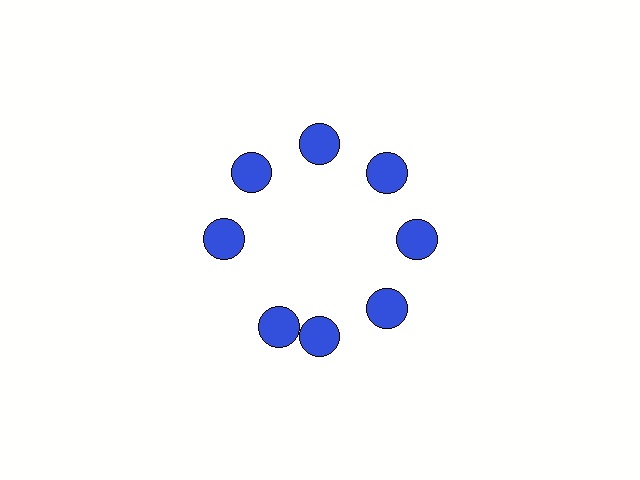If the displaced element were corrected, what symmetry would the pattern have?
It would have 8-fold rotational symmetry — the pattern would map onto itself every 45 degrees.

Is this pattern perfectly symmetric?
No. The 8 blue circles are arranged in a ring, but one element near the 8 o'clock position is rotated out of alignment along the ring, breaking the 8-fold rotational symmetry.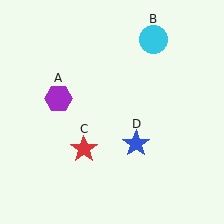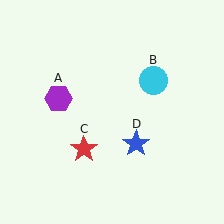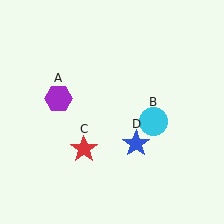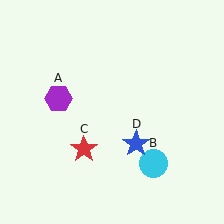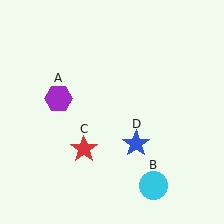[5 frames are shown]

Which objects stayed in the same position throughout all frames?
Purple hexagon (object A) and red star (object C) and blue star (object D) remained stationary.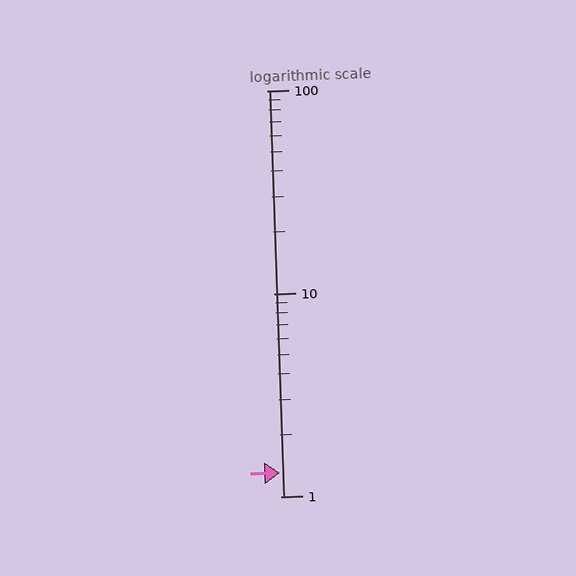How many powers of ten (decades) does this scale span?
The scale spans 2 decades, from 1 to 100.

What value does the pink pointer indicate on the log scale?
The pointer indicates approximately 1.3.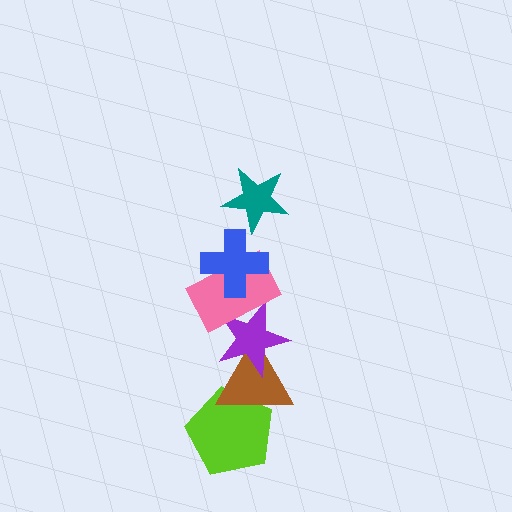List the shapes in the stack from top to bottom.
From top to bottom: the teal star, the blue cross, the pink rectangle, the purple star, the brown triangle, the lime pentagon.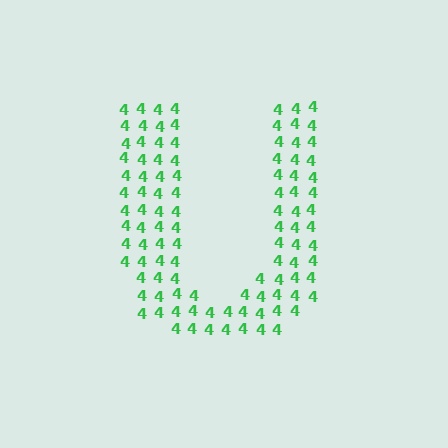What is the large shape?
The large shape is the letter U.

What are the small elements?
The small elements are digit 4's.